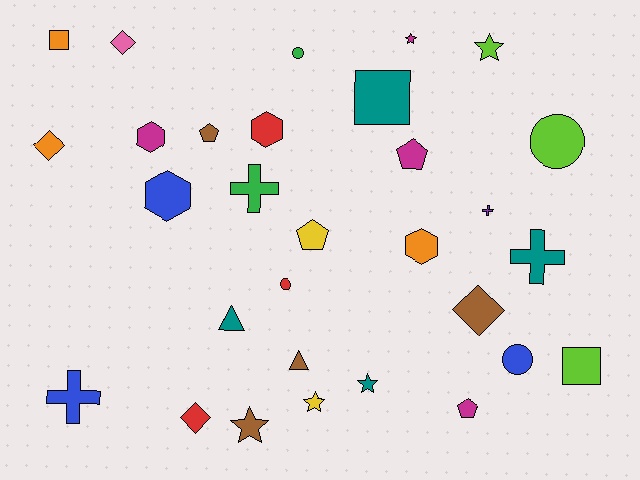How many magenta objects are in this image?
There are 4 magenta objects.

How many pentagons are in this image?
There are 4 pentagons.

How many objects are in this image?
There are 30 objects.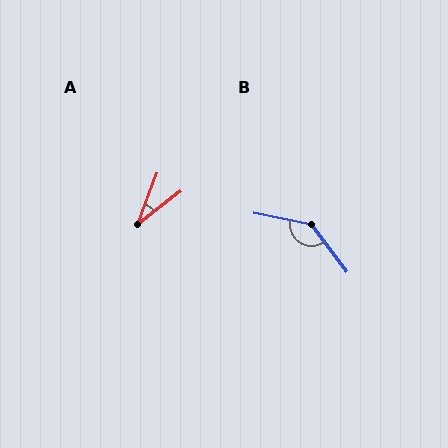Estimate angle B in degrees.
Approximately 138 degrees.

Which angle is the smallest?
A, at approximately 32 degrees.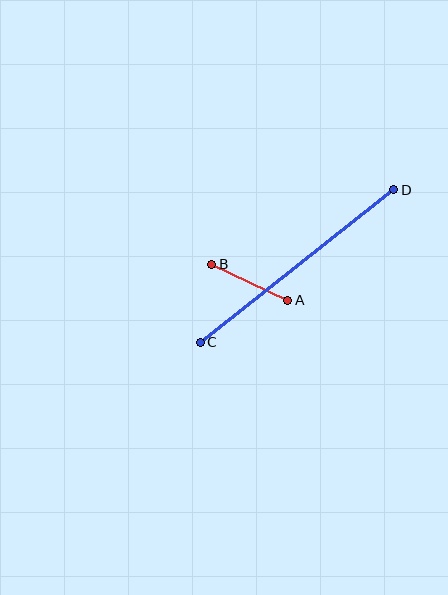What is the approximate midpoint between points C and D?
The midpoint is at approximately (297, 266) pixels.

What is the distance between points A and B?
The distance is approximately 84 pixels.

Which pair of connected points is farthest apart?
Points C and D are farthest apart.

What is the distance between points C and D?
The distance is approximately 246 pixels.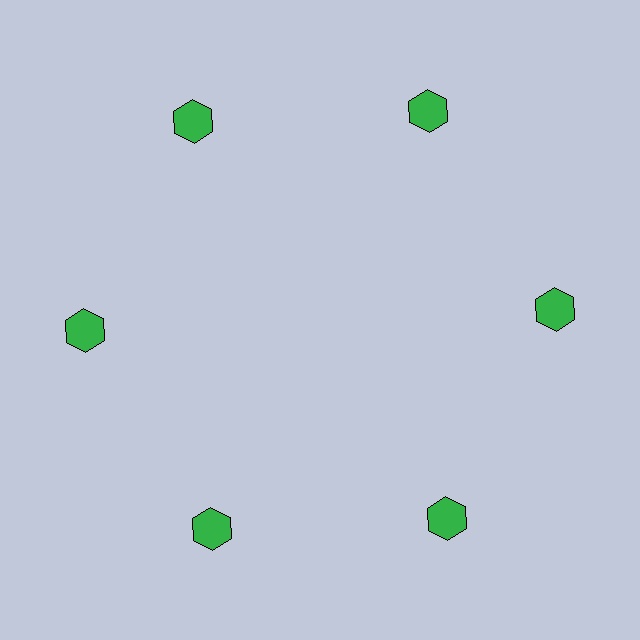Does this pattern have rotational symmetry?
Yes, this pattern has 6-fold rotational symmetry. It looks the same after rotating 60 degrees around the center.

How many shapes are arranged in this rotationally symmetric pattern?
There are 6 shapes, arranged in 6 groups of 1.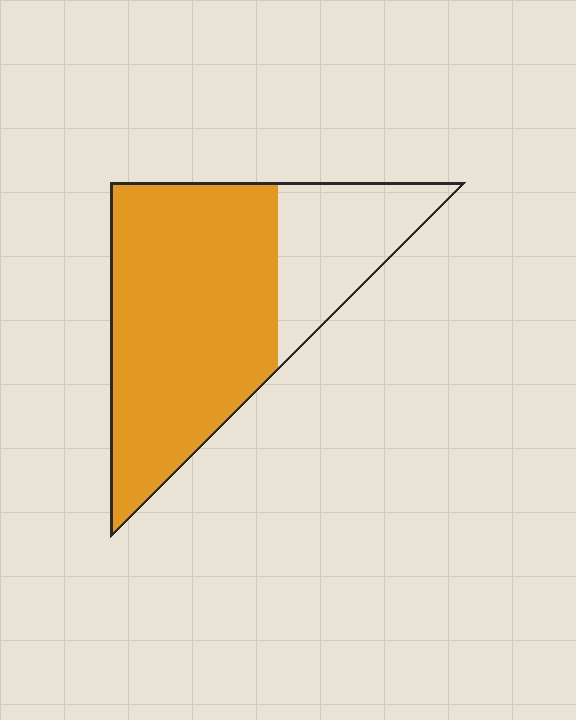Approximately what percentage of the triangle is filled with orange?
Approximately 70%.